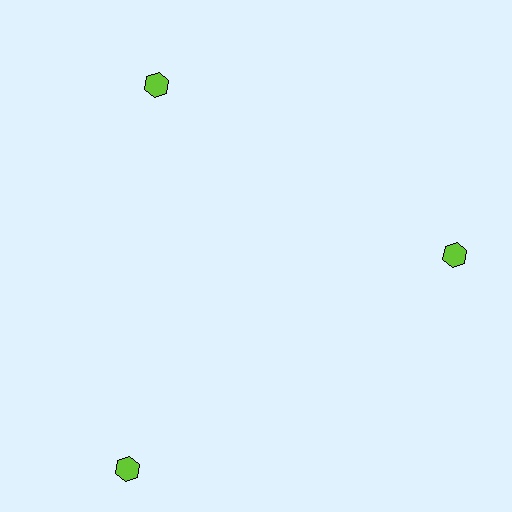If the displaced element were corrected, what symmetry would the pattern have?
It would have 3-fold rotational symmetry — the pattern would map onto itself every 120 degrees.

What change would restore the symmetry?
The symmetry would be restored by moving it inward, back onto the ring so that all 3 hexagons sit at equal angles and equal distance from the center.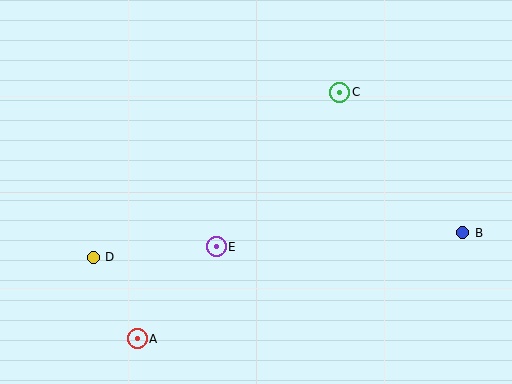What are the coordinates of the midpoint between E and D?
The midpoint between E and D is at (155, 252).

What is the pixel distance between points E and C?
The distance between E and C is 198 pixels.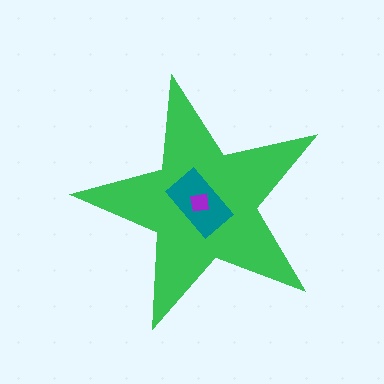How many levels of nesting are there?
3.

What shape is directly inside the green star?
The teal rectangle.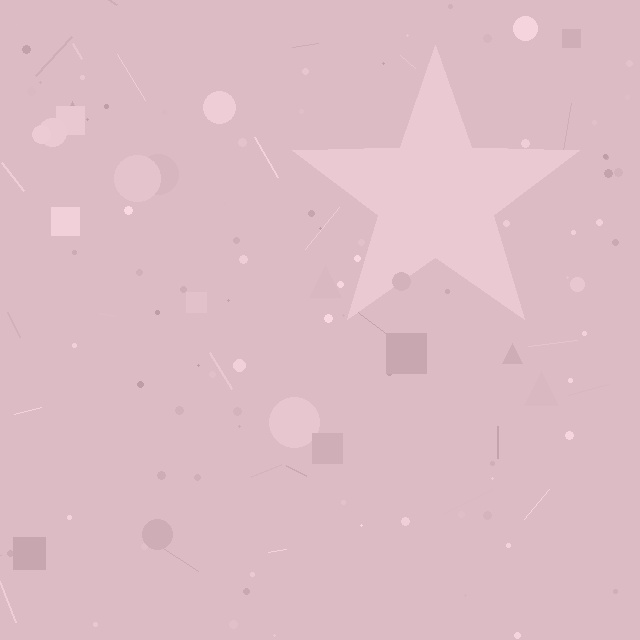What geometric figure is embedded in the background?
A star is embedded in the background.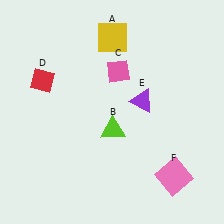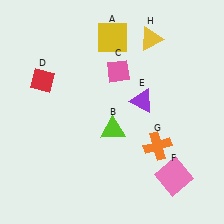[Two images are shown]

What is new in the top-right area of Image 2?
A yellow triangle (H) was added in the top-right area of Image 2.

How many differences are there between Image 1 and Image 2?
There are 2 differences between the two images.